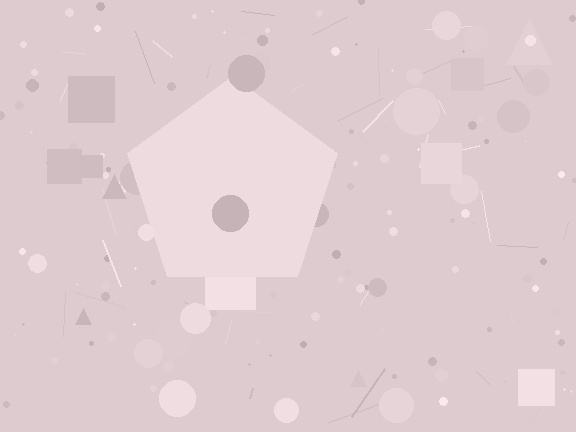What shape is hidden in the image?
A pentagon is hidden in the image.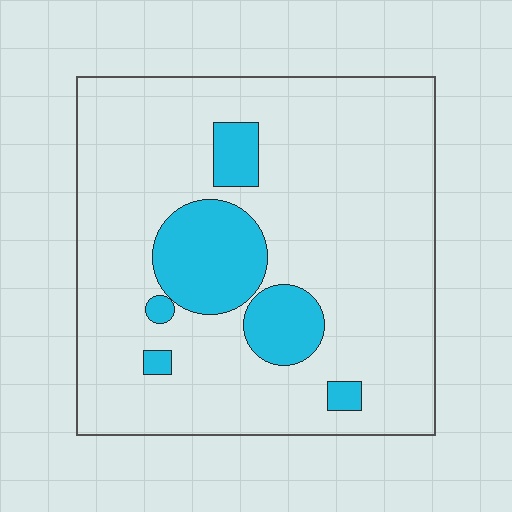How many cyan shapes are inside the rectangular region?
6.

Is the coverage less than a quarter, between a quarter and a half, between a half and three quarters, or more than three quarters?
Less than a quarter.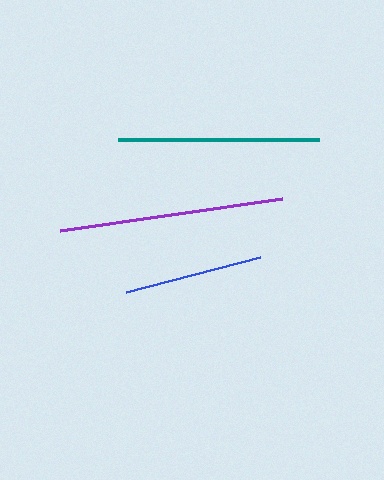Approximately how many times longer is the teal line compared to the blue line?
The teal line is approximately 1.4 times the length of the blue line.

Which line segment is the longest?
The purple line is the longest at approximately 224 pixels.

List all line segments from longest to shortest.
From longest to shortest: purple, teal, blue.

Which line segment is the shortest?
The blue line is the shortest at approximately 139 pixels.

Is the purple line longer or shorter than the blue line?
The purple line is longer than the blue line.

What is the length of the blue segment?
The blue segment is approximately 139 pixels long.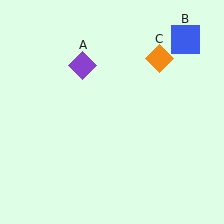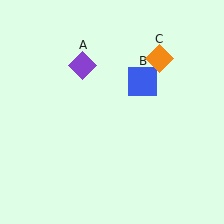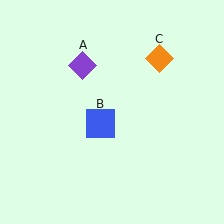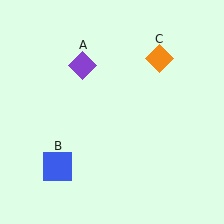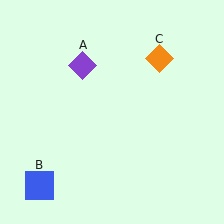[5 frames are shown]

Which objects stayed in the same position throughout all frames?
Purple diamond (object A) and orange diamond (object C) remained stationary.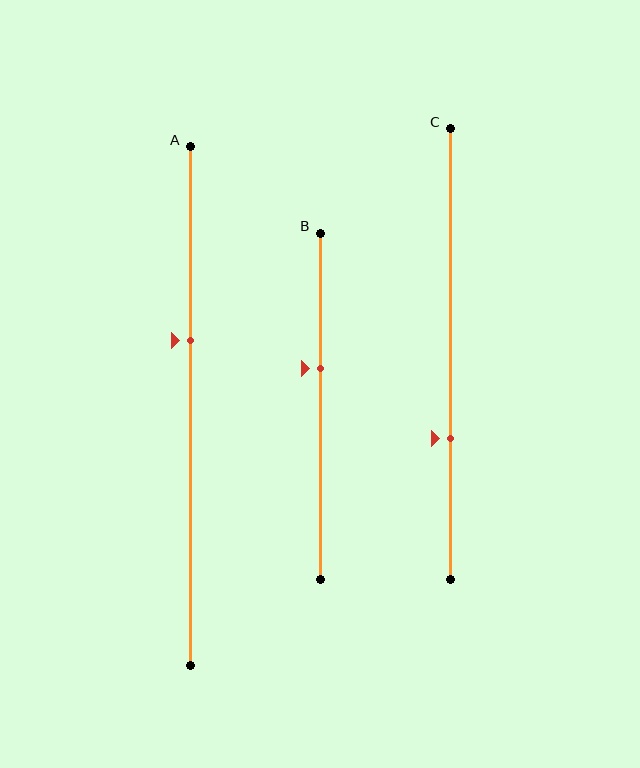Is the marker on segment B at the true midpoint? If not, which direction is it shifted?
No, the marker on segment B is shifted upward by about 11% of the segment length.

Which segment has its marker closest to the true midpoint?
Segment B has its marker closest to the true midpoint.